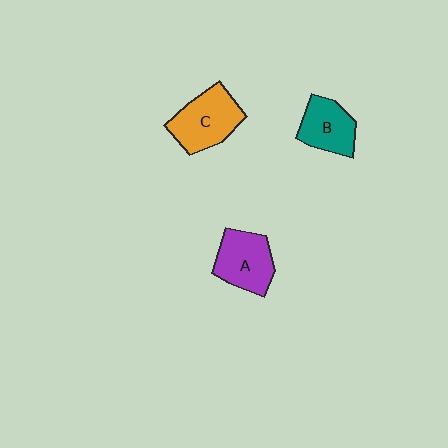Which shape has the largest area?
Shape C (orange).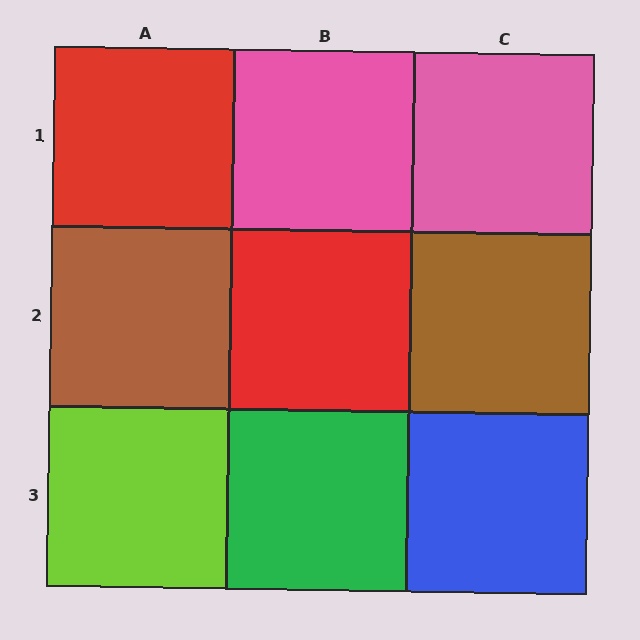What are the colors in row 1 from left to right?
Red, pink, pink.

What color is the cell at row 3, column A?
Lime.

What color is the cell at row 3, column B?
Green.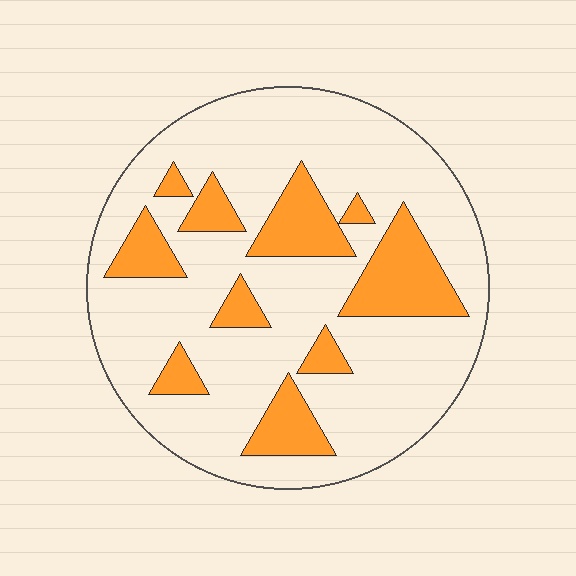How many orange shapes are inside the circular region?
10.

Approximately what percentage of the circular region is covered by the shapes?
Approximately 25%.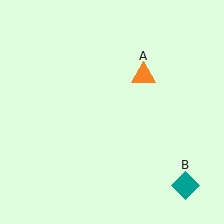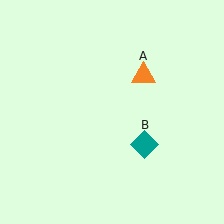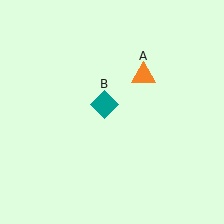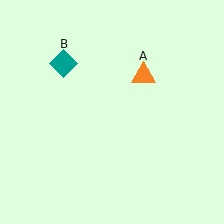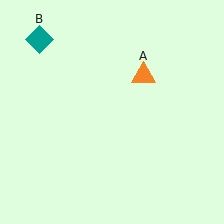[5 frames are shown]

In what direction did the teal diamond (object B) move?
The teal diamond (object B) moved up and to the left.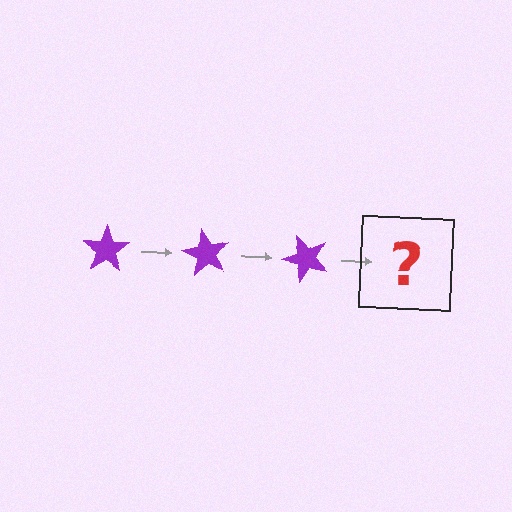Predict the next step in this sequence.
The next step is a purple star rotated 180 degrees.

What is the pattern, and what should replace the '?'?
The pattern is that the star rotates 60 degrees each step. The '?' should be a purple star rotated 180 degrees.